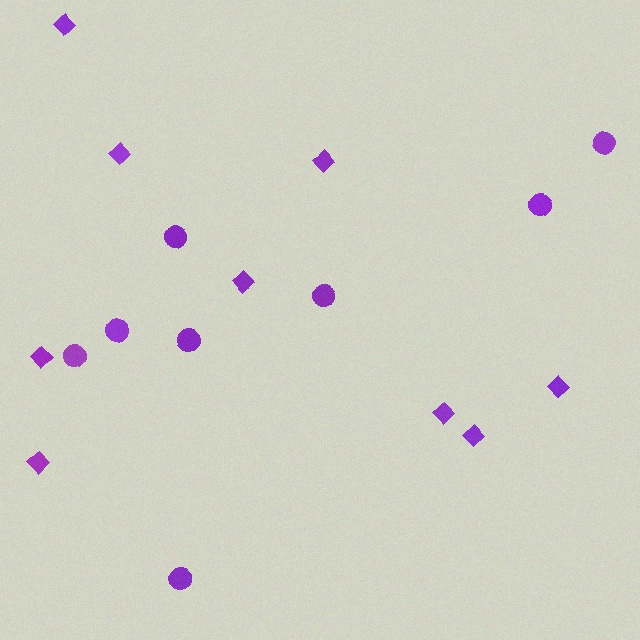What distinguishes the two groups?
There are 2 groups: one group of diamonds (9) and one group of circles (8).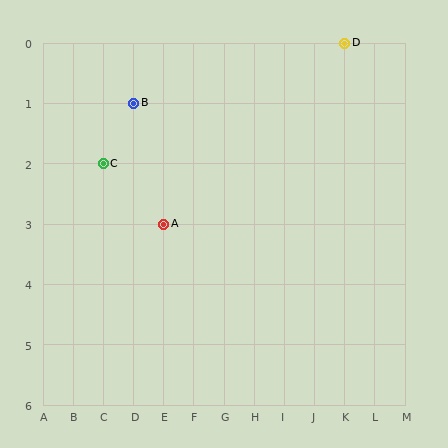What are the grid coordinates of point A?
Point A is at grid coordinates (E, 3).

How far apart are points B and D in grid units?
Points B and D are 7 columns and 1 row apart (about 7.1 grid units diagonally).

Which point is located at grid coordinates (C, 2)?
Point C is at (C, 2).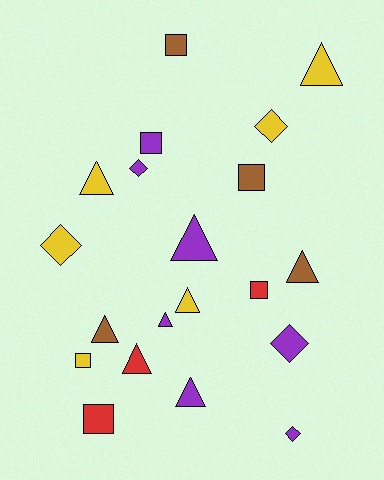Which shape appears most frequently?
Triangle, with 9 objects.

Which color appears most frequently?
Purple, with 7 objects.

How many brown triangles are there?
There are 2 brown triangles.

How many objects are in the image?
There are 20 objects.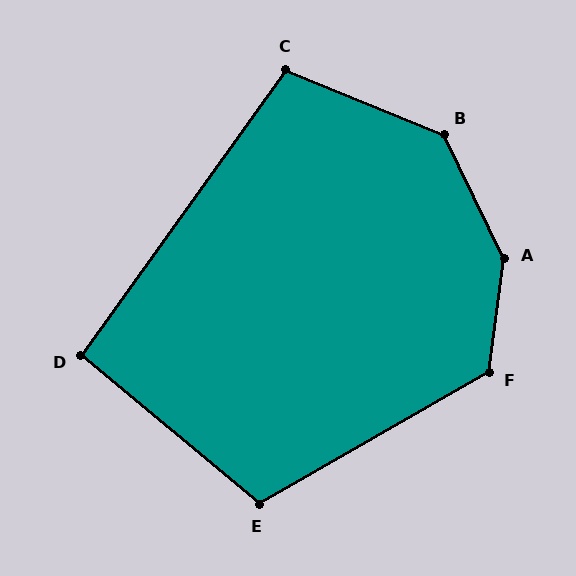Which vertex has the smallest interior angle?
D, at approximately 94 degrees.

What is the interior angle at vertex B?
Approximately 139 degrees (obtuse).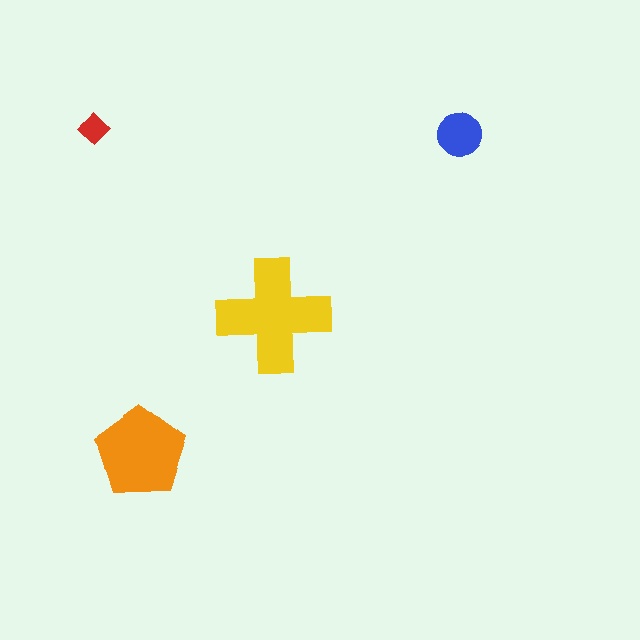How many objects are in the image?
There are 4 objects in the image.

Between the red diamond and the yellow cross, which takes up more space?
The yellow cross.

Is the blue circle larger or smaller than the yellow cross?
Smaller.